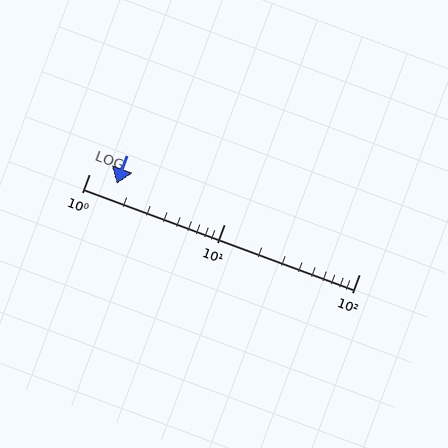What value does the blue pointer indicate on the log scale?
The pointer indicates approximately 1.6.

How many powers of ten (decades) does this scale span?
The scale spans 2 decades, from 1 to 100.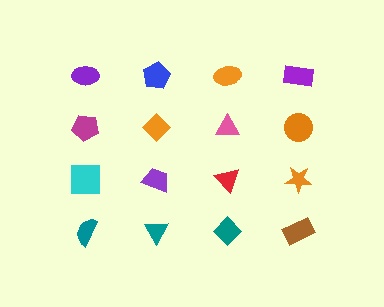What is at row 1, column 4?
A purple rectangle.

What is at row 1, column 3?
An orange ellipse.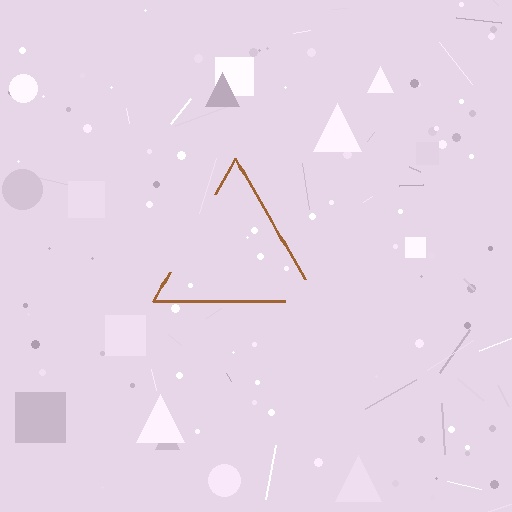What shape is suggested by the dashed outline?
The dashed outline suggests a triangle.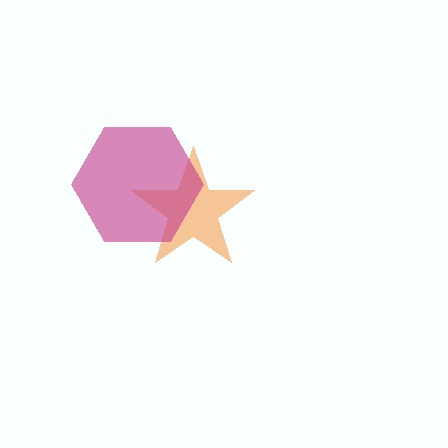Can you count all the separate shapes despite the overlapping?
Yes, there are 2 separate shapes.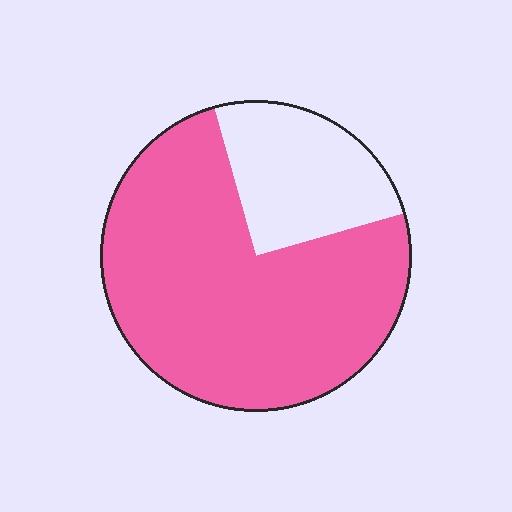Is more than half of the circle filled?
Yes.